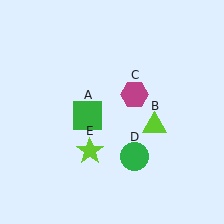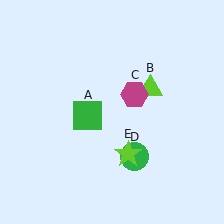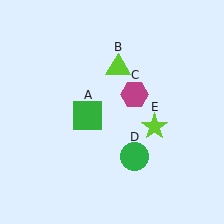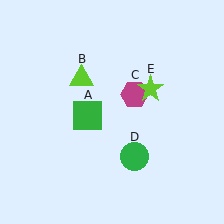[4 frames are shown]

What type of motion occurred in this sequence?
The lime triangle (object B), lime star (object E) rotated counterclockwise around the center of the scene.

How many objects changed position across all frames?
2 objects changed position: lime triangle (object B), lime star (object E).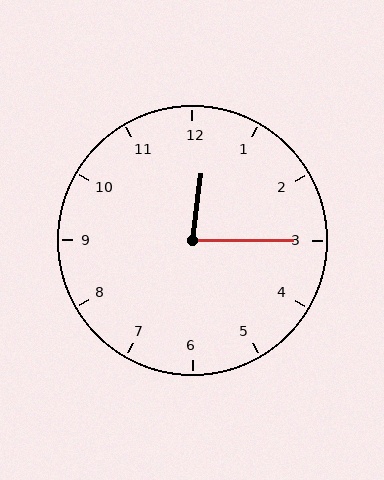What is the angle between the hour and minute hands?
Approximately 82 degrees.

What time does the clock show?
12:15.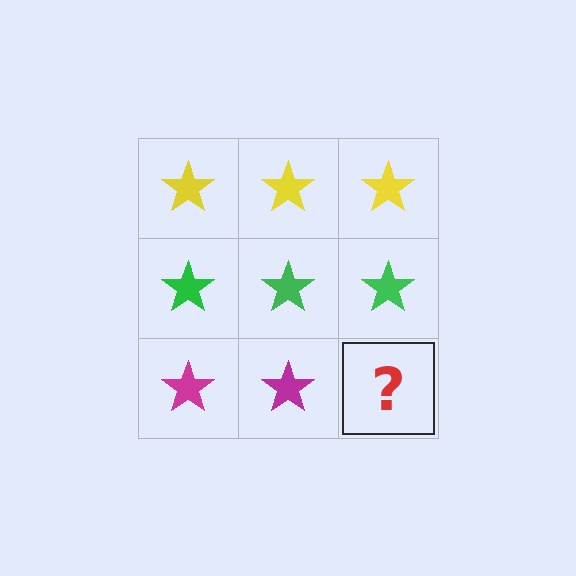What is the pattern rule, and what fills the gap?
The rule is that each row has a consistent color. The gap should be filled with a magenta star.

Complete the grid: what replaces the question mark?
The question mark should be replaced with a magenta star.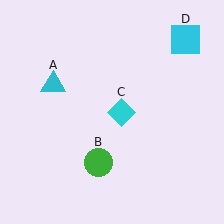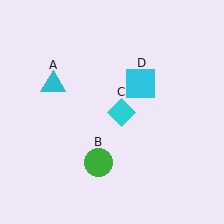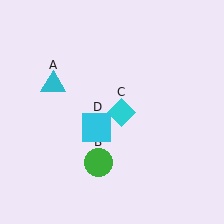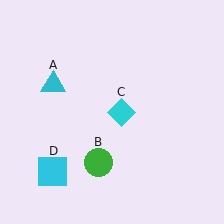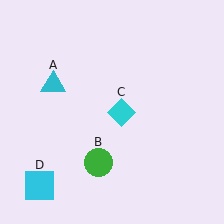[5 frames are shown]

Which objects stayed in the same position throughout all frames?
Cyan triangle (object A) and green circle (object B) and cyan diamond (object C) remained stationary.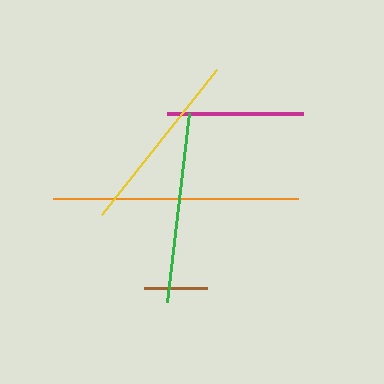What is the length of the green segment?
The green segment is approximately 190 pixels long.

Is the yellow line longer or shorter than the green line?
The green line is longer than the yellow line.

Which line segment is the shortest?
The brown line is the shortest at approximately 63 pixels.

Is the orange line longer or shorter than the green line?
The orange line is longer than the green line.